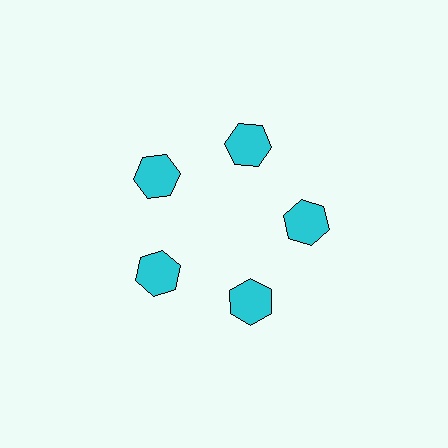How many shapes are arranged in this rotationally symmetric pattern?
There are 5 shapes, arranged in 5 groups of 1.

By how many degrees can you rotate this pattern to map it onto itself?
The pattern maps onto itself every 72 degrees of rotation.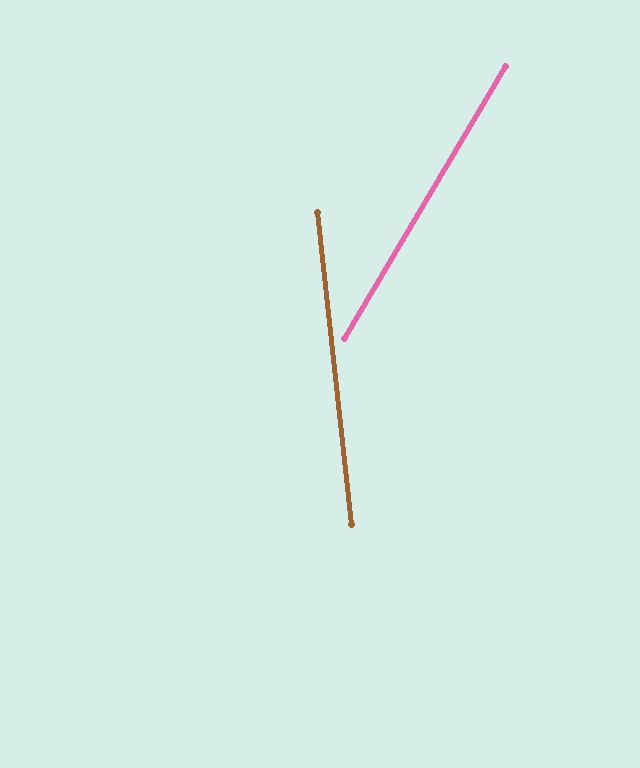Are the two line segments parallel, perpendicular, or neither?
Neither parallel nor perpendicular — they differ by about 37°.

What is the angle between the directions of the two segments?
Approximately 37 degrees.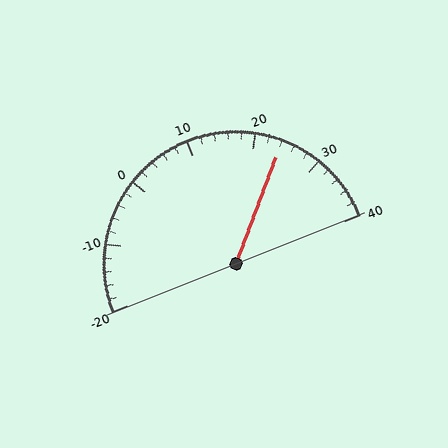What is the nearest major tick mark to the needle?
The nearest major tick mark is 20.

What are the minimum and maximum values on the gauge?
The gauge ranges from -20 to 40.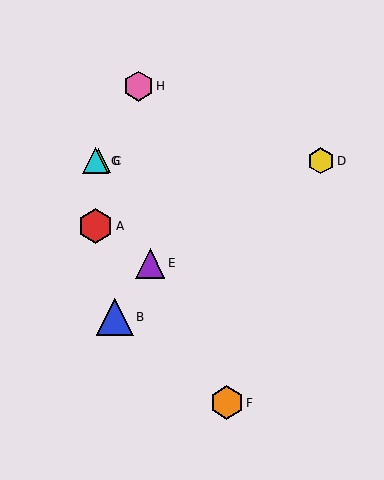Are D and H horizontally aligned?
No, D is at y≈161 and H is at y≈86.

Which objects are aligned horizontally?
Objects C, D, G are aligned horizontally.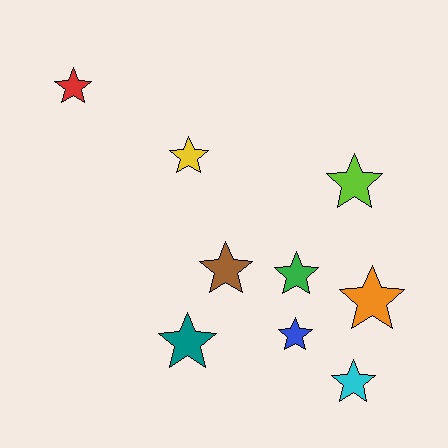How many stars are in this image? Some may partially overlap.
There are 9 stars.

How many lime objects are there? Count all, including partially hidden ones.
There is 1 lime object.